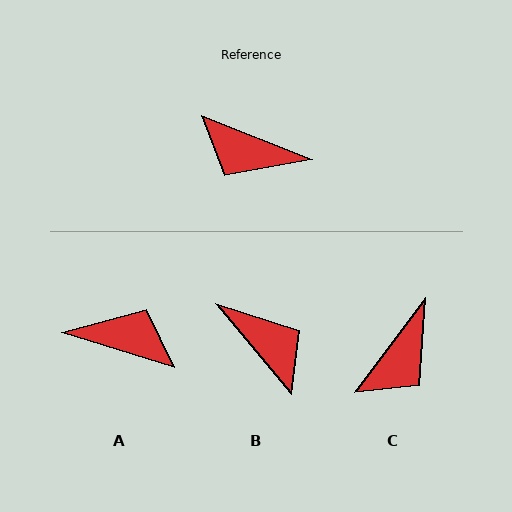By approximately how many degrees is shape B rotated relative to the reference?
Approximately 152 degrees counter-clockwise.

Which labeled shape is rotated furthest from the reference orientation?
A, about 175 degrees away.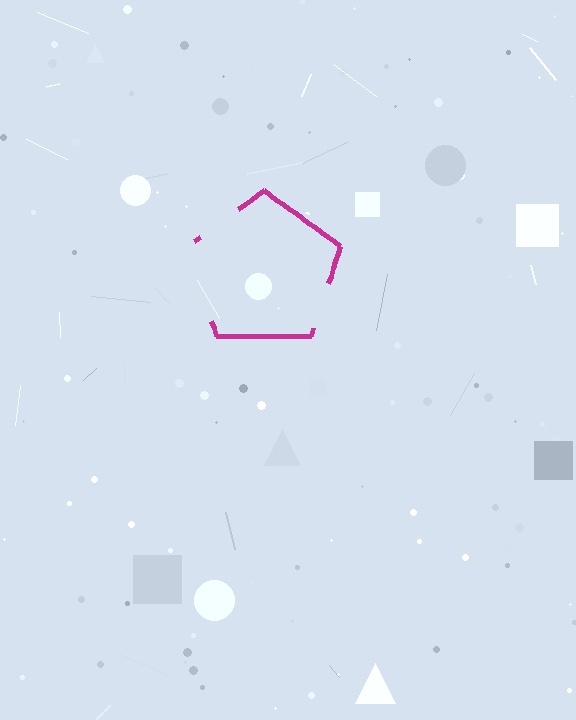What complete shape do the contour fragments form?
The contour fragments form a pentagon.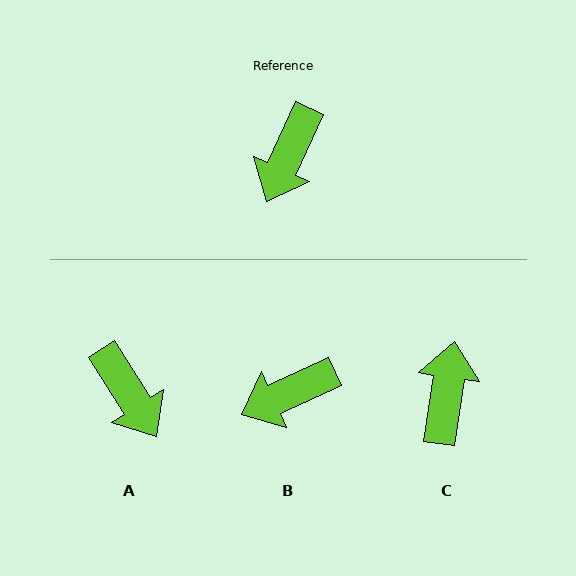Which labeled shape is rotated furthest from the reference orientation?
C, about 164 degrees away.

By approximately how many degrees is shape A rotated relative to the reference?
Approximately 57 degrees counter-clockwise.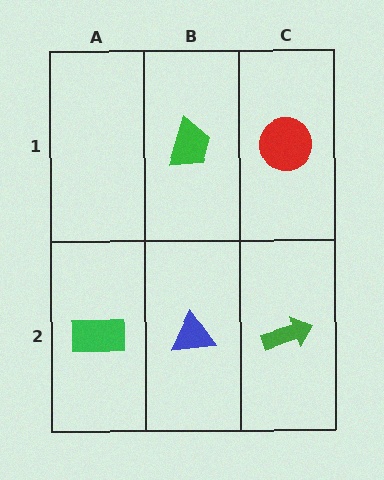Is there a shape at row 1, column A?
No, that cell is empty.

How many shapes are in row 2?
3 shapes.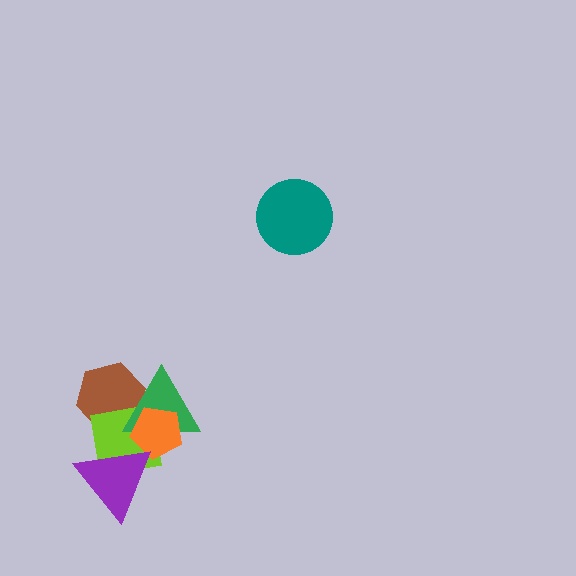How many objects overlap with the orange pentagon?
3 objects overlap with the orange pentagon.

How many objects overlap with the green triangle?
3 objects overlap with the green triangle.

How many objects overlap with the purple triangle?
2 objects overlap with the purple triangle.